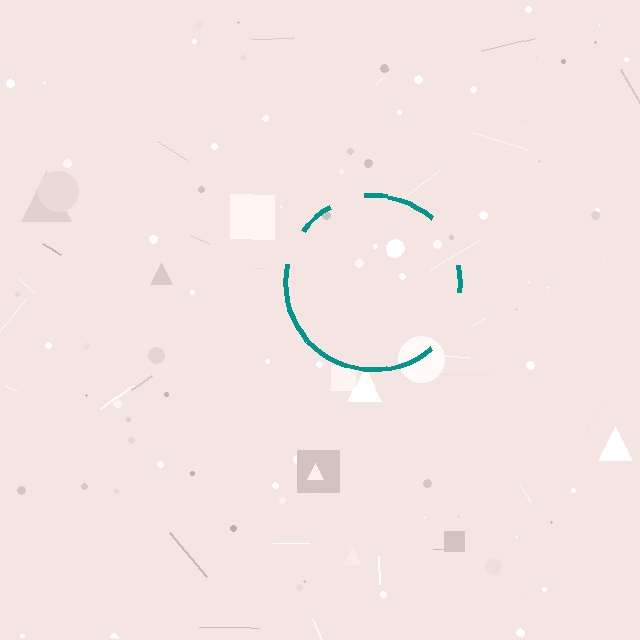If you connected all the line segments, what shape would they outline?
They would outline a circle.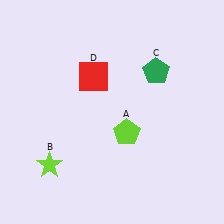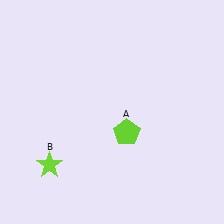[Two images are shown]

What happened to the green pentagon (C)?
The green pentagon (C) was removed in Image 2. It was in the top-right area of Image 1.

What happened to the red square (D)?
The red square (D) was removed in Image 2. It was in the top-left area of Image 1.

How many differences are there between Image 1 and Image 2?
There are 2 differences between the two images.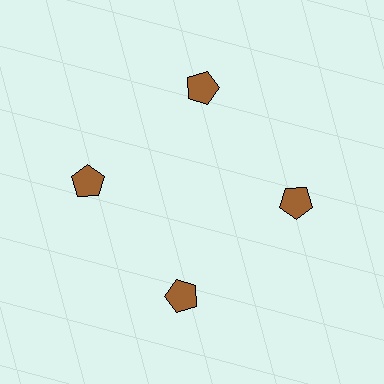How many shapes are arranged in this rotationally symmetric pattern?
There are 4 shapes, arranged in 4 groups of 1.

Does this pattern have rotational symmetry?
Yes, this pattern has 4-fold rotational symmetry. It looks the same after rotating 90 degrees around the center.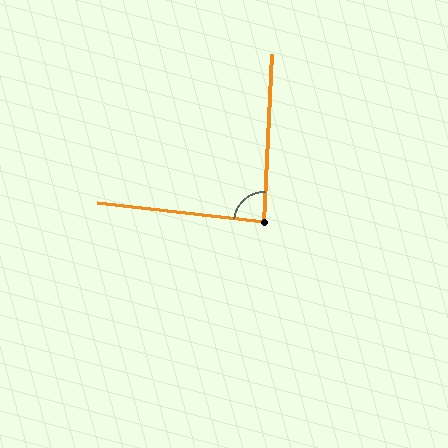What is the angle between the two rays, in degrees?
Approximately 86 degrees.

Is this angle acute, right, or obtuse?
It is approximately a right angle.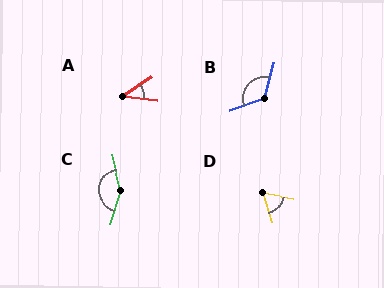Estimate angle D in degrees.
Approximately 63 degrees.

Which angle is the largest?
C, at approximately 150 degrees.